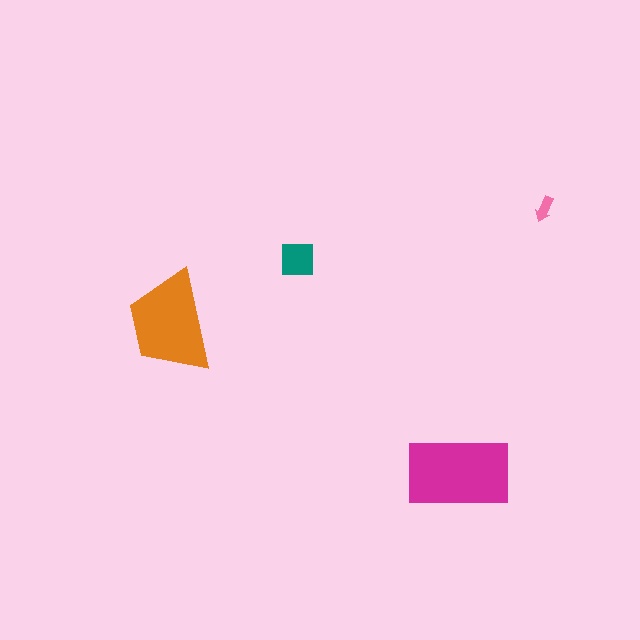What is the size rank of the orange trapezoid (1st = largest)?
2nd.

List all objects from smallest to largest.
The pink arrow, the teal square, the orange trapezoid, the magenta rectangle.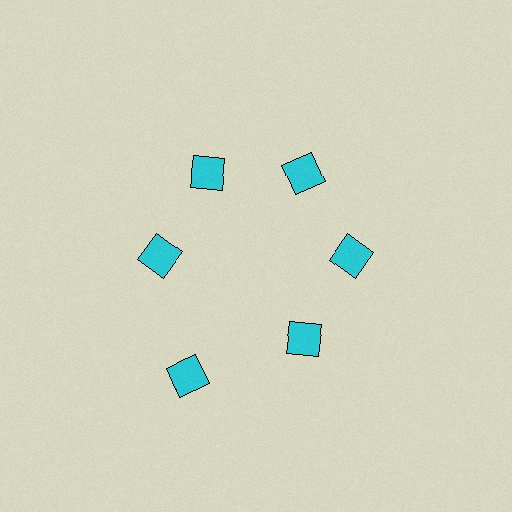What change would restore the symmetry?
The symmetry would be restored by moving it inward, back onto the ring so that all 6 diamonds sit at equal angles and equal distance from the center.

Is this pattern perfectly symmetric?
No. The 6 cyan diamonds are arranged in a ring, but one element near the 7 o'clock position is pushed outward from the center, breaking the 6-fold rotational symmetry.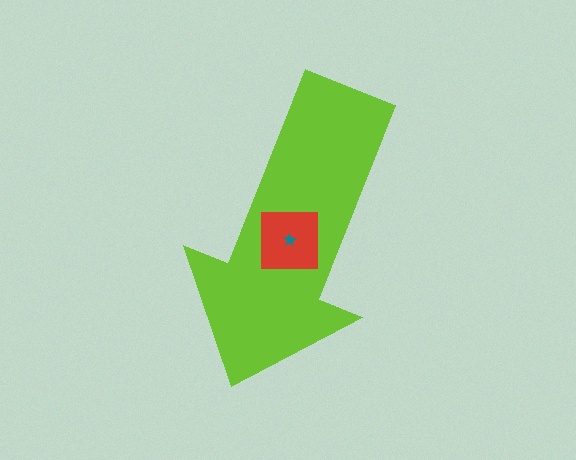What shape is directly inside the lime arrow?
The red square.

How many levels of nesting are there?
3.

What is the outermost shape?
The lime arrow.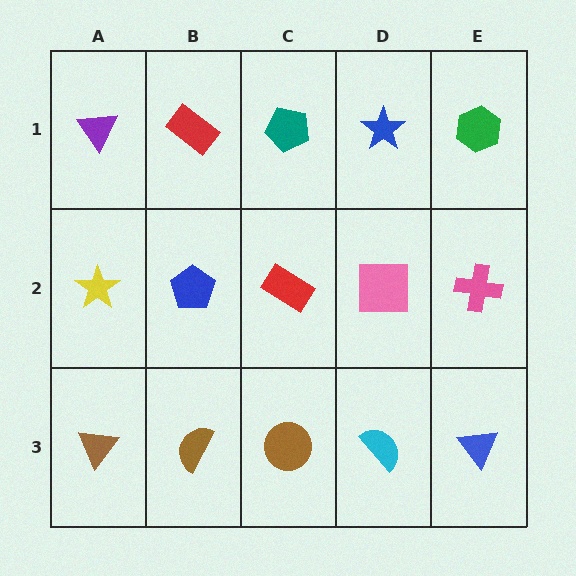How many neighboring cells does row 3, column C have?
3.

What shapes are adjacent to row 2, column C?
A teal pentagon (row 1, column C), a brown circle (row 3, column C), a blue pentagon (row 2, column B), a pink square (row 2, column D).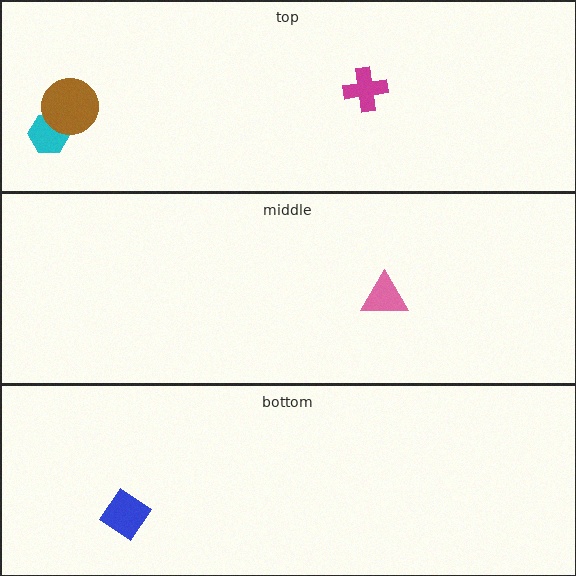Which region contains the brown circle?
The top region.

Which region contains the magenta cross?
The top region.